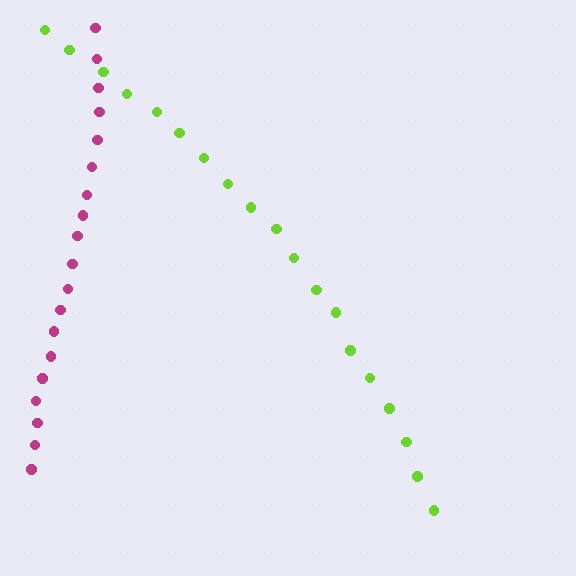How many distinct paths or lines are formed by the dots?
There are 2 distinct paths.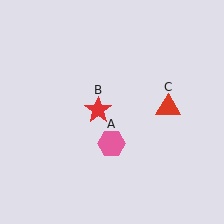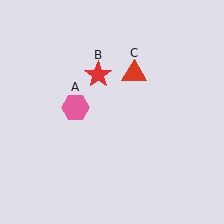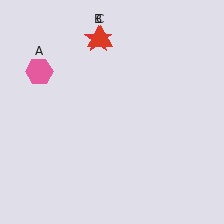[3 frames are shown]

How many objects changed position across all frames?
3 objects changed position: pink hexagon (object A), red star (object B), red triangle (object C).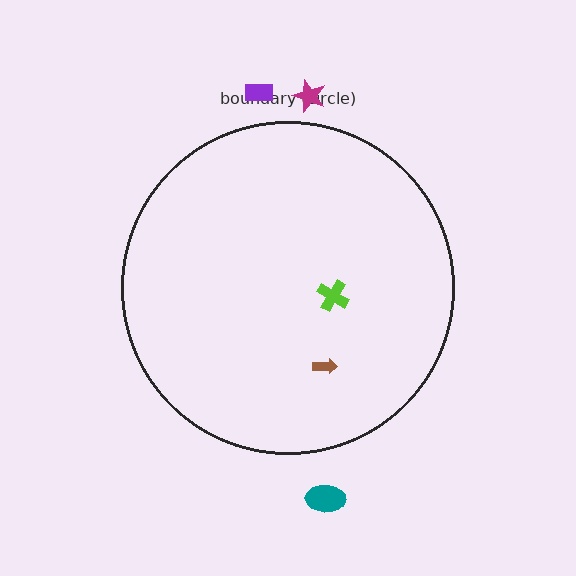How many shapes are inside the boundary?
2 inside, 3 outside.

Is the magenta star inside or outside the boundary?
Outside.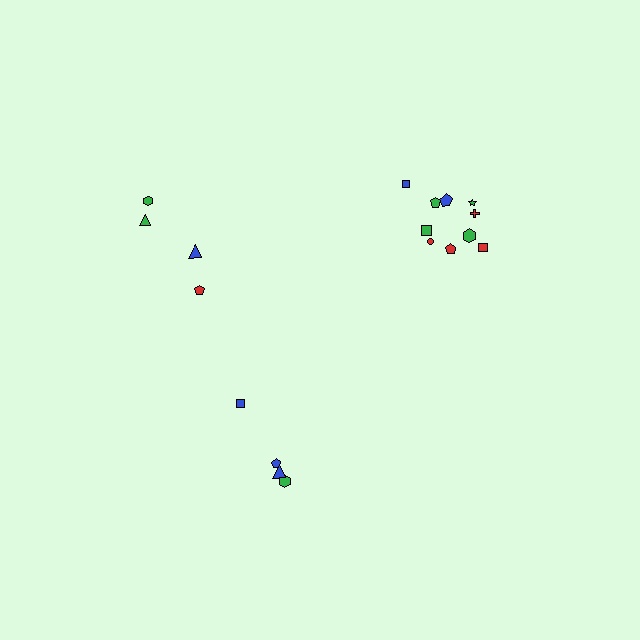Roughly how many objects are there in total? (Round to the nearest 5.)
Roughly 20 objects in total.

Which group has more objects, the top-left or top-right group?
The top-right group.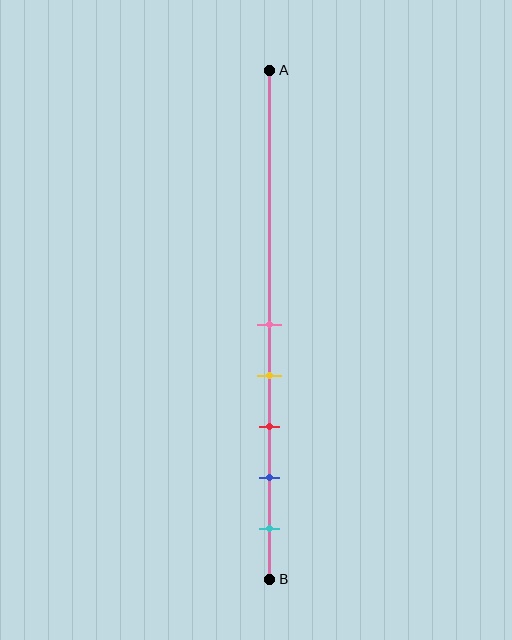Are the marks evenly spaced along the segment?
Yes, the marks are approximately evenly spaced.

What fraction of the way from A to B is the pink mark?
The pink mark is approximately 50% (0.5) of the way from A to B.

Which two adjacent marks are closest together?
The pink and yellow marks are the closest adjacent pair.